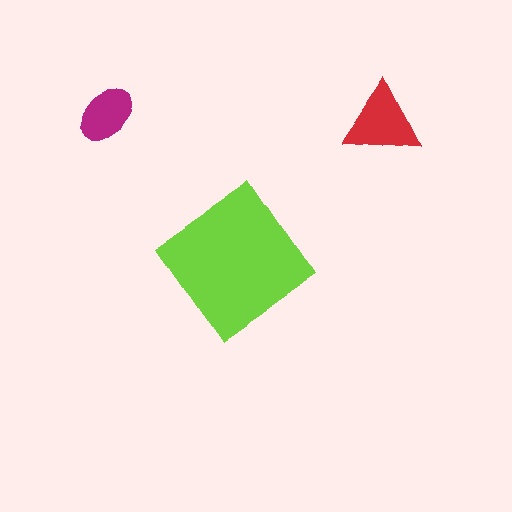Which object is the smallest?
The magenta ellipse.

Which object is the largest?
The lime diamond.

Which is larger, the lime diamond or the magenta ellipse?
The lime diamond.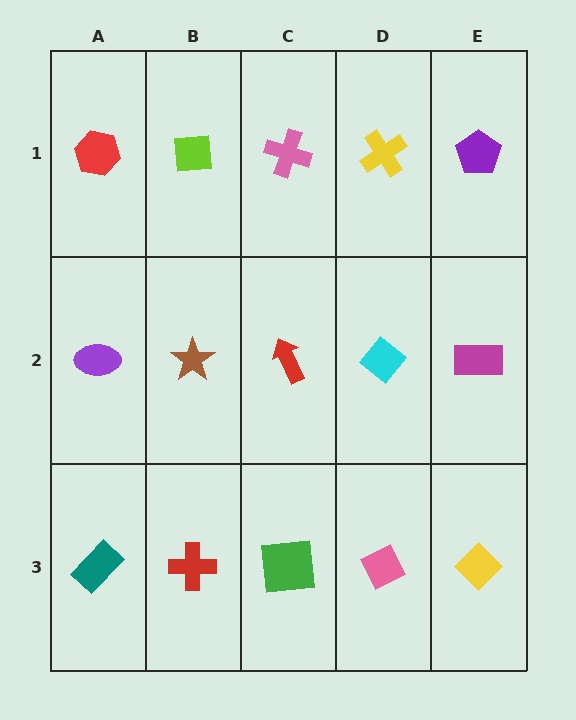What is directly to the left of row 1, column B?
A red hexagon.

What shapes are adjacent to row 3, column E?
A magenta rectangle (row 2, column E), a pink diamond (row 3, column D).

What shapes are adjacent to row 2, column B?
A lime square (row 1, column B), a red cross (row 3, column B), a purple ellipse (row 2, column A), a red arrow (row 2, column C).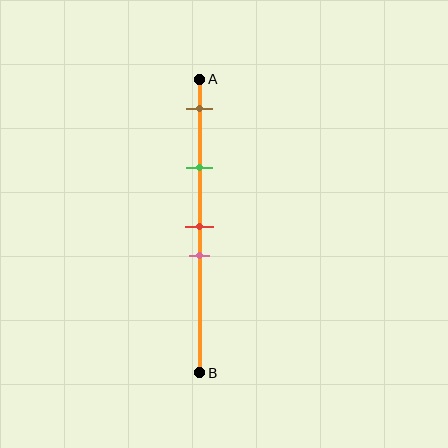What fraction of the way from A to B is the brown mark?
The brown mark is approximately 10% (0.1) of the way from A to B.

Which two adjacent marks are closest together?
The red and pink marks are the closest adjacent pair.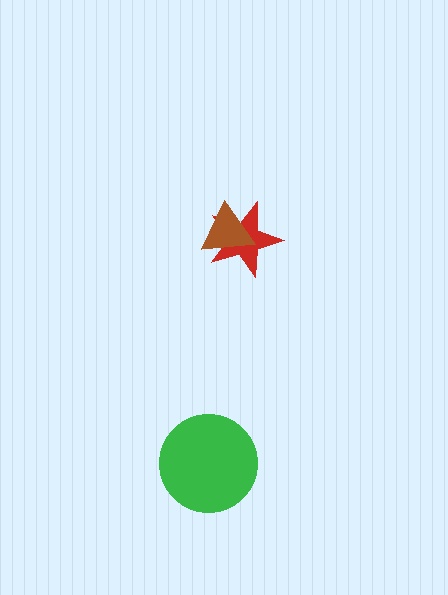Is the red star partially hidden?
Yes, it is partially covered by another shape.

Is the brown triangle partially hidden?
No, no other shape covers it.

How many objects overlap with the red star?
1 object overlaps with the red star.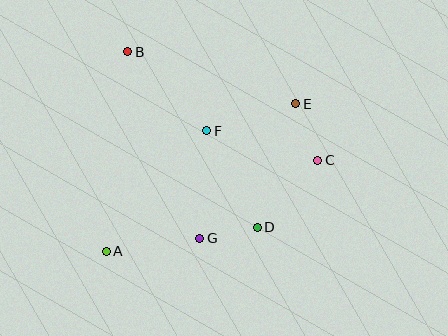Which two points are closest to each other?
Points D and G are closest to each other.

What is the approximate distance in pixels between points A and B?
The distance between A and B is approximately 201 pixels.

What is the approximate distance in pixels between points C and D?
The distance between C and D is approximately 91 pixels.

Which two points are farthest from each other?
Points A and E are farthest from each other.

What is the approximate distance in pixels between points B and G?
The distance between B and G is approximately 200 pixels.